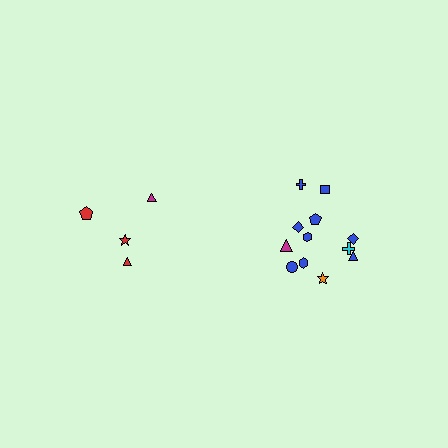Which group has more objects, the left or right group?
The right group.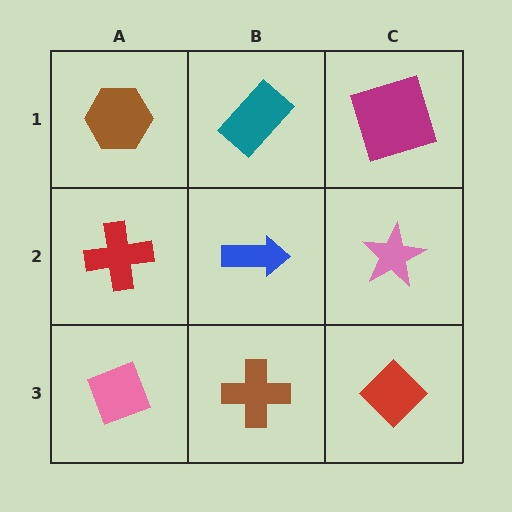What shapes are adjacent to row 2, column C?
A magenta square (row 1, column C), a red diamond (row 3, column C), a blue arrow (row 2, column B).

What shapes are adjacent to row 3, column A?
A red cross (row 2, column A), a brown cross (row 3, column B).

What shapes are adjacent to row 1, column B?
A blue arrow (row 2, column B), a brown hexagon (row 1, column A), a magenta square (row 1, column C).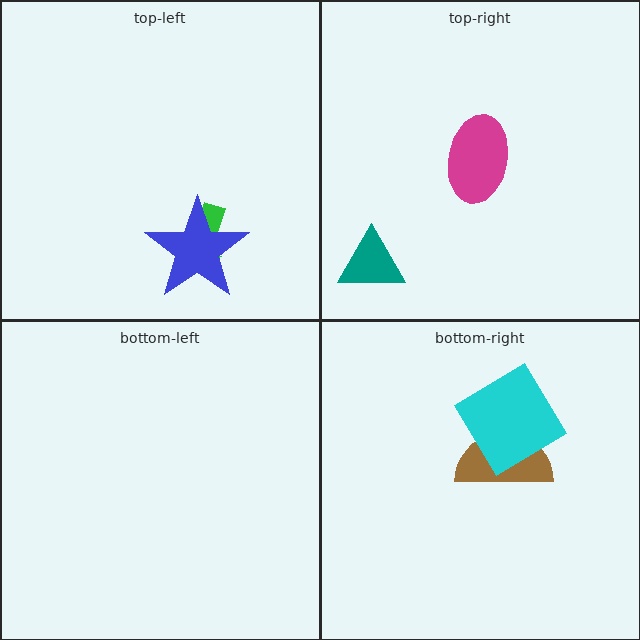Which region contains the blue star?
The top-left region.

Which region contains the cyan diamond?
The bottom-right region.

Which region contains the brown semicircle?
The bottom-right region.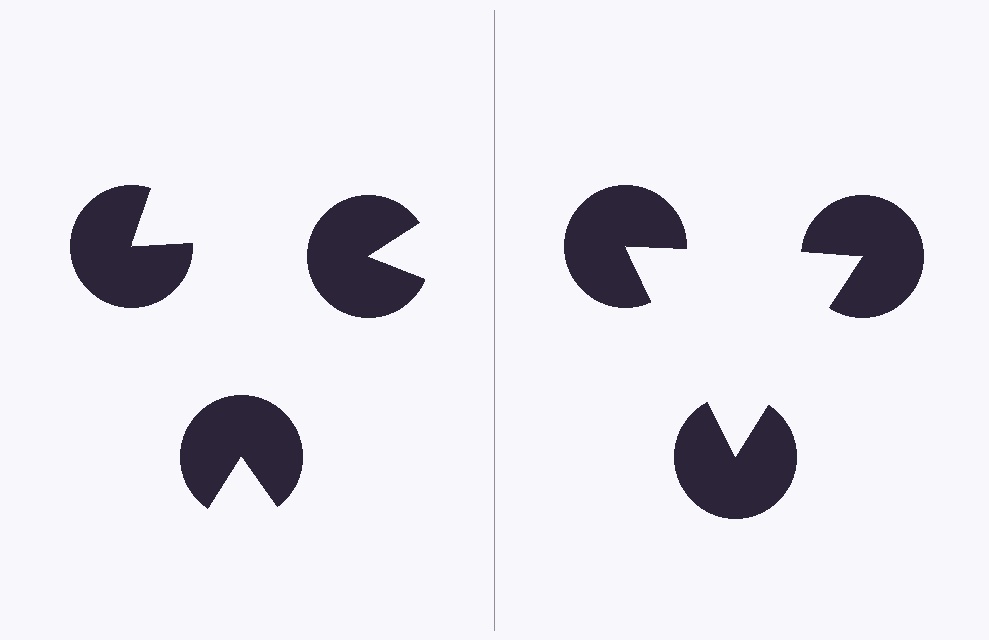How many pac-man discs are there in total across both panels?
6 — 3 on each side.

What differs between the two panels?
The pac-man discs are positioned identically on both sides; only the wedge orientations differ. On the right they align to a triangle; on the left they are misaligned.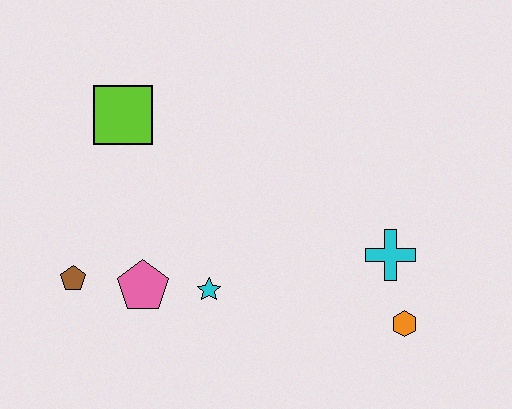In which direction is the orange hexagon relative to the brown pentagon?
The orange hexagon is to the right of the brown pentagon.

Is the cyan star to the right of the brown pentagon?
Yes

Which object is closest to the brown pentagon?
The pink pentagon is closest to the brown pentagon.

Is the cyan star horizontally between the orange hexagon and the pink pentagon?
Yes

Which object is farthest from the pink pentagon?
The orange hexagon is farthest from the pink pentagon.